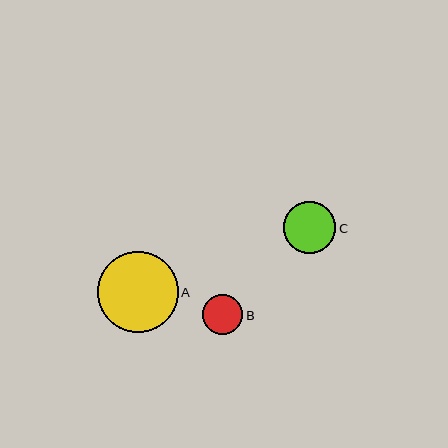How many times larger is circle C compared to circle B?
Circle C is approximately 1.3 times the size of circle B.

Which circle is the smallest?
Circle B is the smallest with a size of approximately 40 pixels.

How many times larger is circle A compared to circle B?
Circle A is approximately 2.0 times the size of circle B.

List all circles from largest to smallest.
From largest to smallest: A, C, B.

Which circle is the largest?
Circle A is the largest with a size of approximately 81 pixels.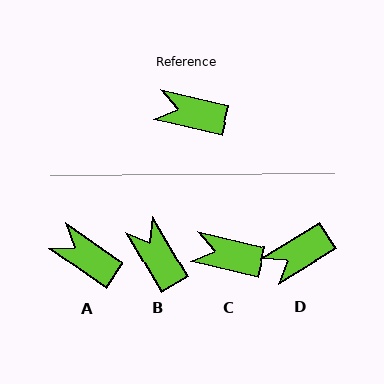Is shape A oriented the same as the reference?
No, it is off by about 21 degrees.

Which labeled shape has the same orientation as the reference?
C.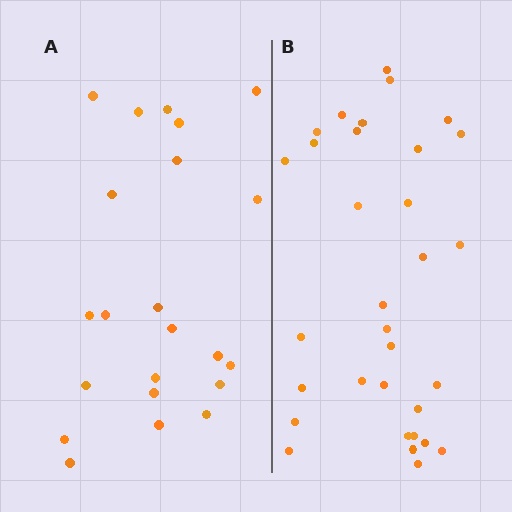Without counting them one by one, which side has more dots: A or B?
Region B (the right region) has more dots.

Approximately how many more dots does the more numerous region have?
Region B has roughly 10 or so more dots than region A.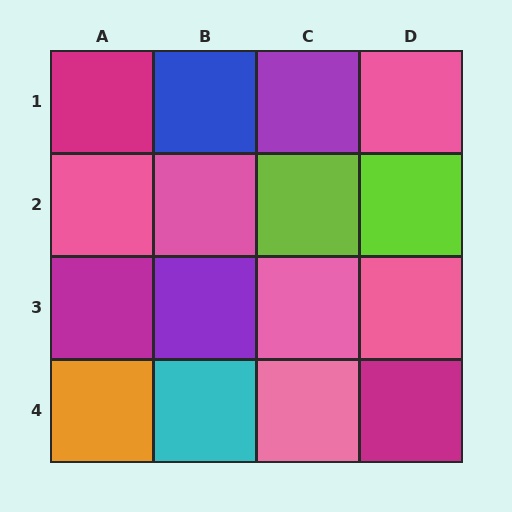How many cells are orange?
1 cell is orange.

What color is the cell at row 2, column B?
Pink.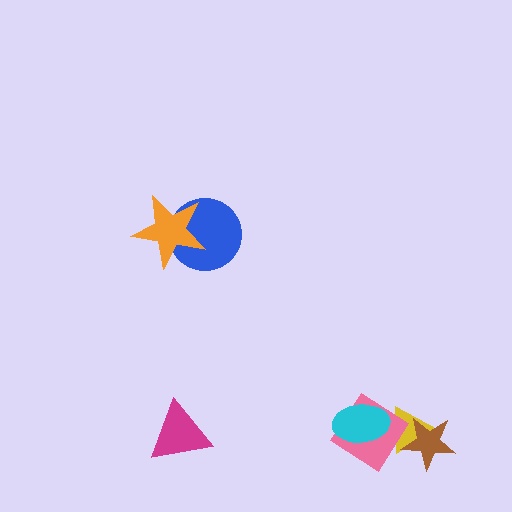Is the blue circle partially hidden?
Yes, it is partially covered by another shape.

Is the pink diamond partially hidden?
Yes, it is partially covered by another shape.